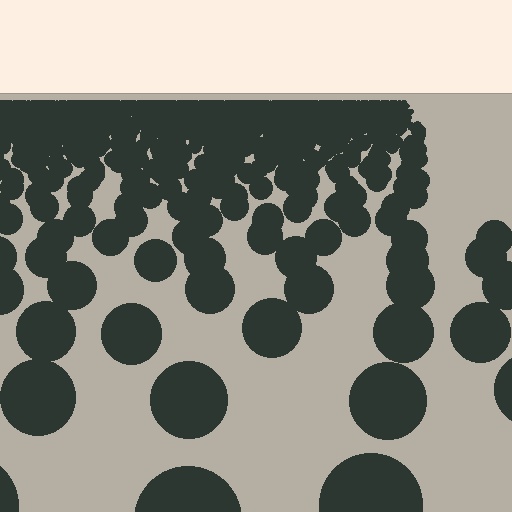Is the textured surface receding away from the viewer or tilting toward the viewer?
The surface is receding away from the viewer. Texture elements get smaller and denser toward the top.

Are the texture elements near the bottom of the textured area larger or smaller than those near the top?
Larger. Near the bottom, elements are closer to the viewer and appear at a bigger on-screen size.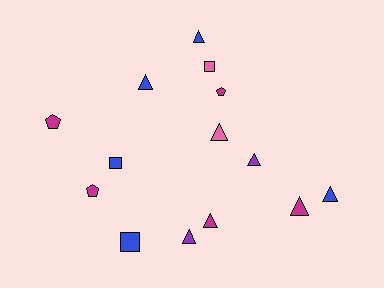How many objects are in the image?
There are 14 objects.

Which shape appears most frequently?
Triangle, with 8 objects.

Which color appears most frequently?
Magenta, with 5 objects.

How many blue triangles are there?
There are 3 blue triangles.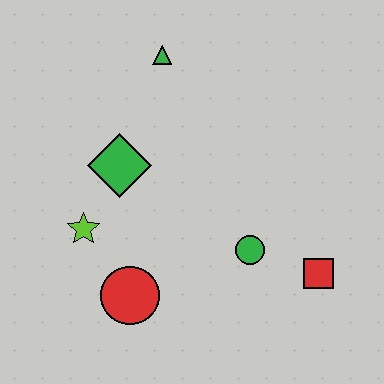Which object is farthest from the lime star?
The red square is farthest from the lime star.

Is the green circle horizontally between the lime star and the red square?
Yes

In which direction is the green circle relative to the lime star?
The green circle is to the right of the lime star.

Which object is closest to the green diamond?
The lime star is closest to the green diamond.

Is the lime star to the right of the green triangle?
No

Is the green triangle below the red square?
No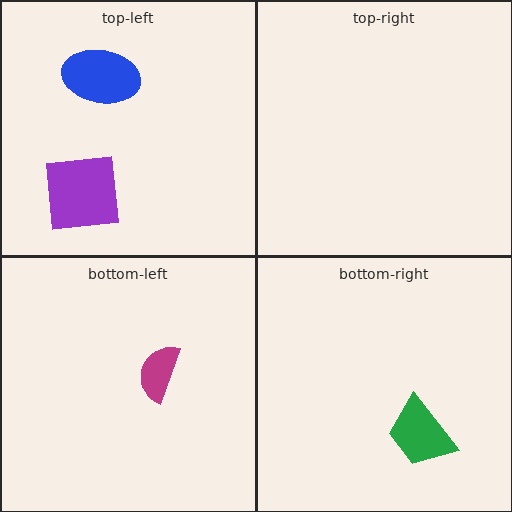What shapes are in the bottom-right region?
The green trapezoid.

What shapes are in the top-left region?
The blue ellipse, the purple square.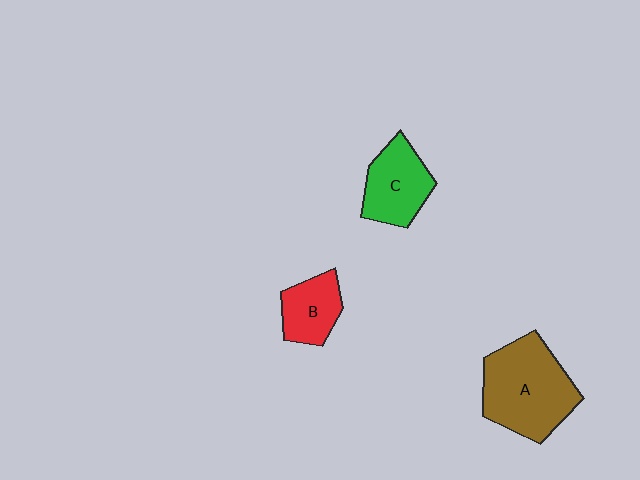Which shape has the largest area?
Shape A (brown).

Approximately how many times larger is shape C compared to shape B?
Approximately 1.3 times.